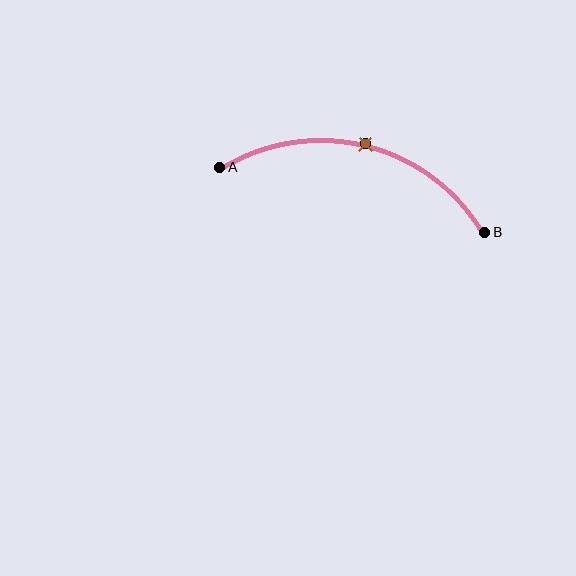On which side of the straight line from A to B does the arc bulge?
The arc bulges above the straight line connecting A and B.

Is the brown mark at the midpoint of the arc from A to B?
Yes. The brown mark lies on the arc at equal arc-length from both A and B — it is the arc midpoint.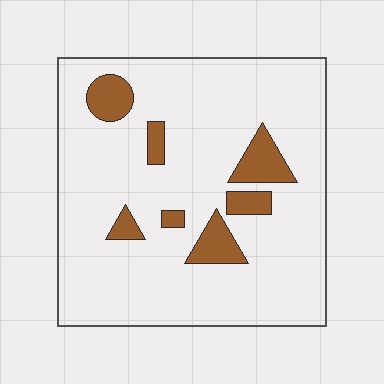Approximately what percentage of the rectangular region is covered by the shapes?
Approximately 10%.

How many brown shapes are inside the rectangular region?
7.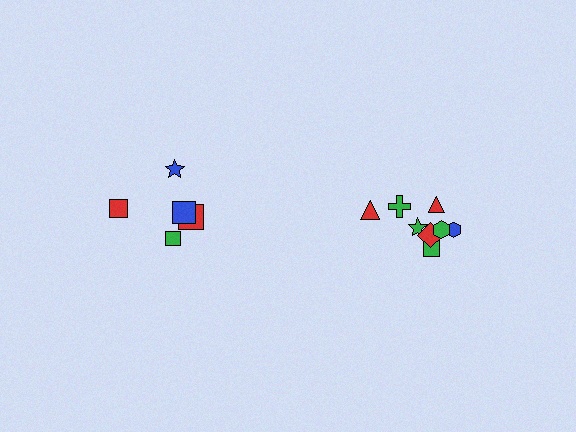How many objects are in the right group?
There are 8 objects.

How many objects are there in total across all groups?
There are 13 objects.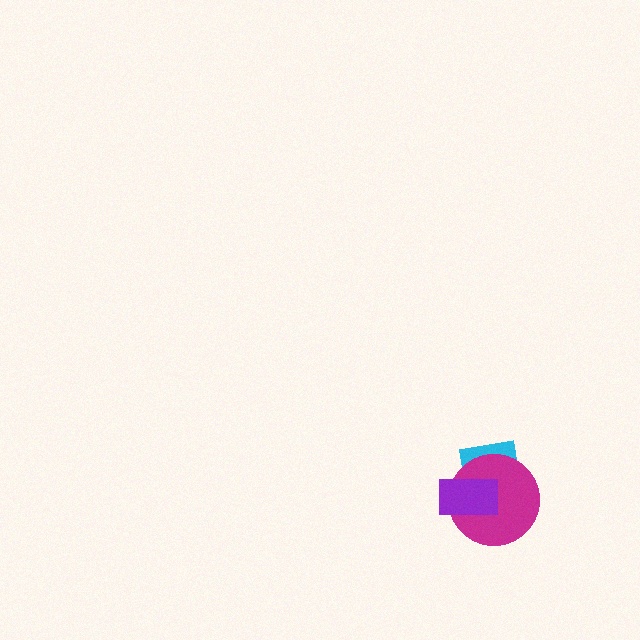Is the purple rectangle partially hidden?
No, no other shape covers it.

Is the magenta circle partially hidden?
Yes, it is partially covered by another shape.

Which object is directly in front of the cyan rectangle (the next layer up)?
The magenta circle is directly in front of the cyan rectangle.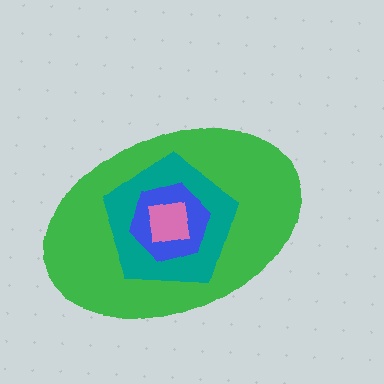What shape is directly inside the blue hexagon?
The pink square.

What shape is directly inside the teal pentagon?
The blue hexagon.